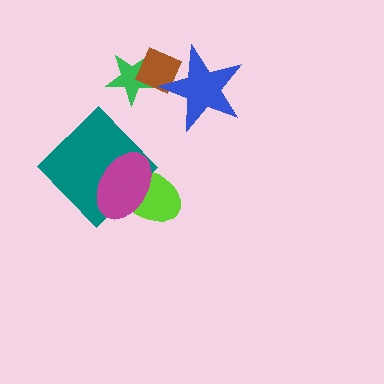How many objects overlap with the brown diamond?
2 objects overlap with the brown diamond.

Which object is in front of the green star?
The brown diamond is in front of the green star.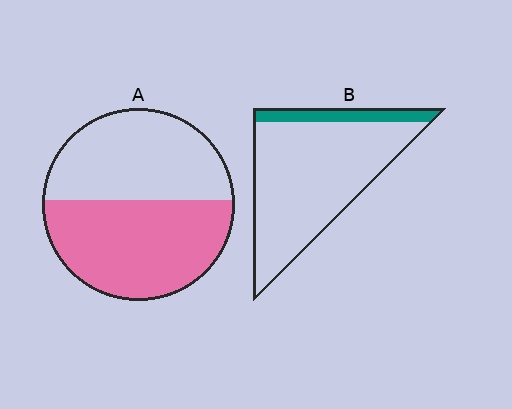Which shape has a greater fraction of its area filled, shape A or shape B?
Shape A.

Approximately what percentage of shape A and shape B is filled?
A is approximately 55% and B is approximately 15%.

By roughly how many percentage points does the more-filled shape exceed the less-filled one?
By roughly 40 percentage points (A over B).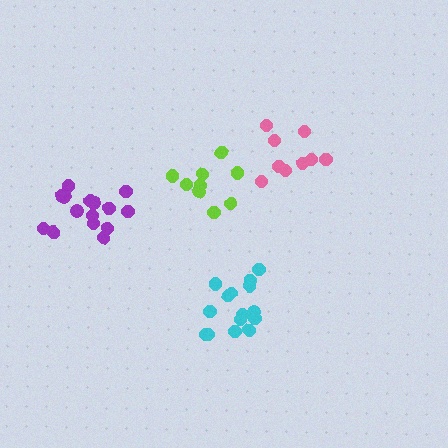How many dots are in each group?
Group 1: 9 dots, Group 2: 9 dots, Group 3: 15 dots, Group 4: 15 dots (48 total).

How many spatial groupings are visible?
There are 4 spatial groupings.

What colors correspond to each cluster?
The clusters are colored: lime, pink, purple, cyan.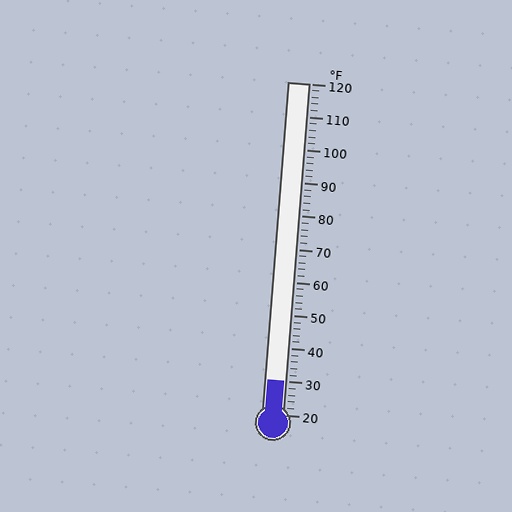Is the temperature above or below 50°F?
The temperature is below 50°F.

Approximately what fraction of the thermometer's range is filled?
The thermometer is filled to approximately 10% of its range.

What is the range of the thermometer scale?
The thermometer scale ranges from 20°F to 120°F.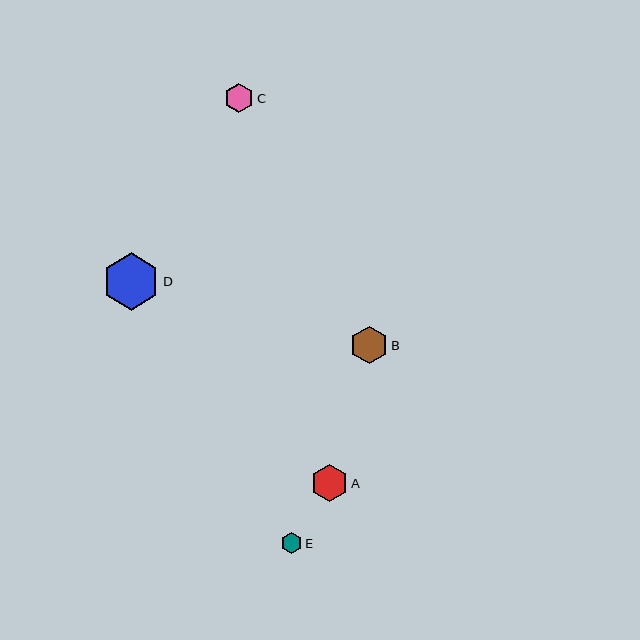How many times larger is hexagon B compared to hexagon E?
Hexagon B is approximately 1.8 times the size of hexagon E.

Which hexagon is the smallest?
Hexagon E is the smallest with a size of approximately 21 pixels.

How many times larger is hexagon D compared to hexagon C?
Hexagon D is approximately 1.9 times the size of hexagon C.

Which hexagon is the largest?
Hexagon D is the largest with a size of approximately 57 pixels.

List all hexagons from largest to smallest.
From largest to smallest: D, B, A, C, E.